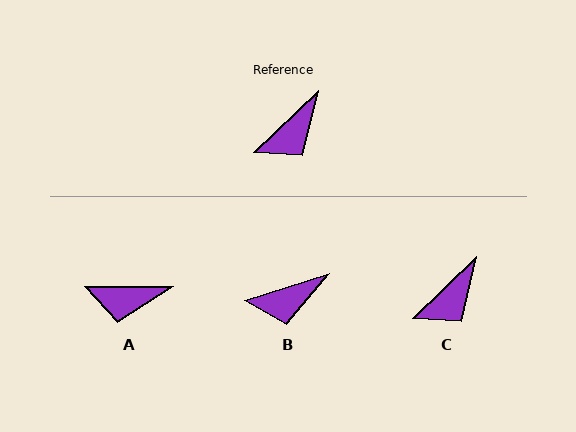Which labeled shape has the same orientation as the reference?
C.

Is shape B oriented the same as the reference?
No, it is off by about 26 degrees.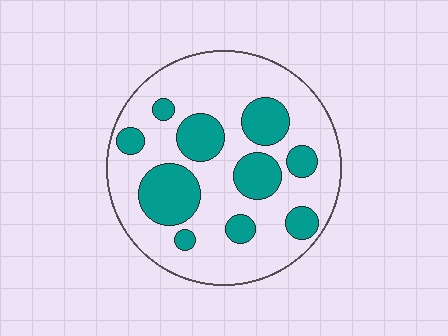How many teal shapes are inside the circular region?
10.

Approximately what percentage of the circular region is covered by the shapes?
Approximately 30%.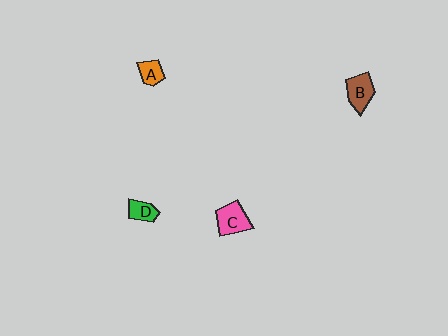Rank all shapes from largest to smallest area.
From largest to smallest: C (pink), B (brown), D (green), A (orange).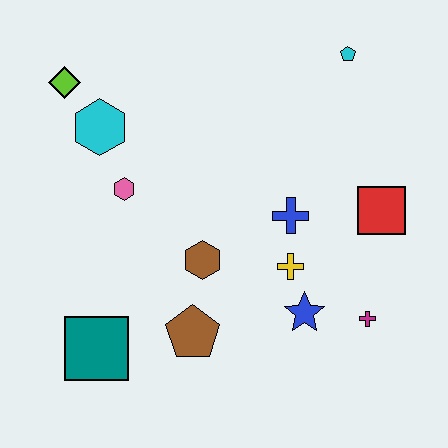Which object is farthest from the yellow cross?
The lime diamond is farthest from the yellow cross.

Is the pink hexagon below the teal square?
No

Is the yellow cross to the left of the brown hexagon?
No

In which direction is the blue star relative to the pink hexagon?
The blue star is to the right of the pink hexagon.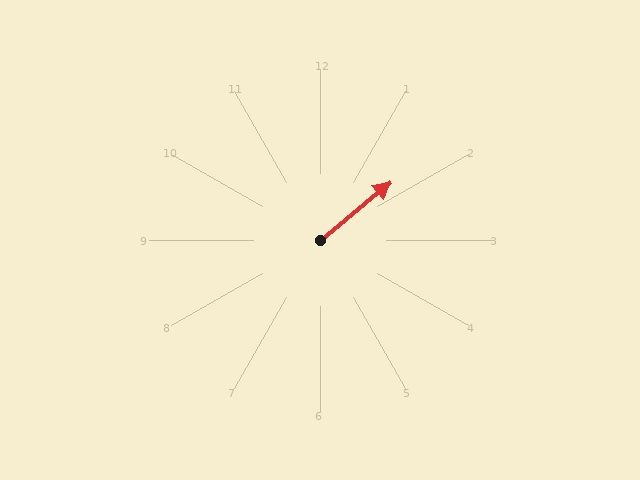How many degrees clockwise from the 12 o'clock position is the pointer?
Approximately 50 degrees.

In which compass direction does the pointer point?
Northeast.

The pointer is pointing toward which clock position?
Roughly 2 o'clock.